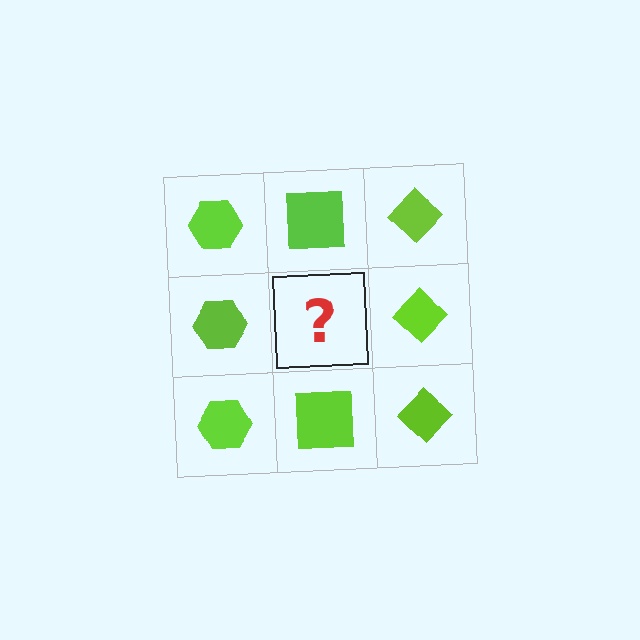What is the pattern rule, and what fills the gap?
The rule is that each column has a consistent shape. The gap should be filled with a lime square.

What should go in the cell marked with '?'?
The missing cell should contain a lime square.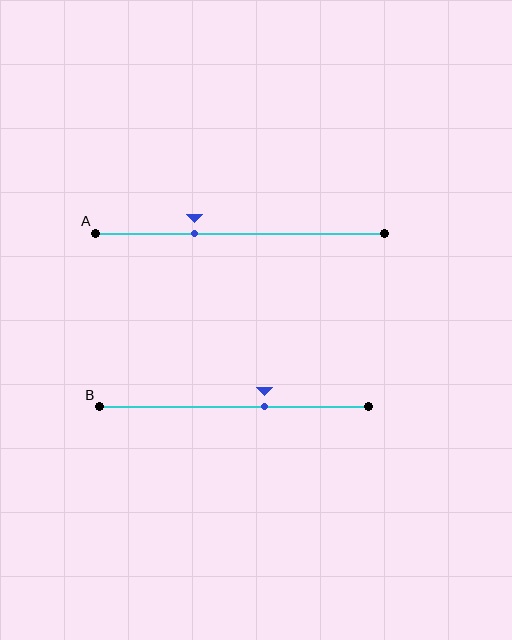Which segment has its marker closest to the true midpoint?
Segment B has its marker closest to the true midpoint.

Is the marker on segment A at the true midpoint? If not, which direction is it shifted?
No, the marker on segment A is shifted to the left by about 16% of the segment length.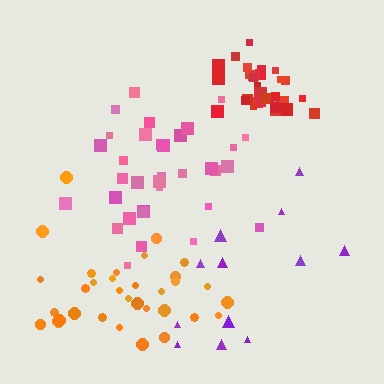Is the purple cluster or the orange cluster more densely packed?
Orange.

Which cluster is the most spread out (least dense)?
Purple.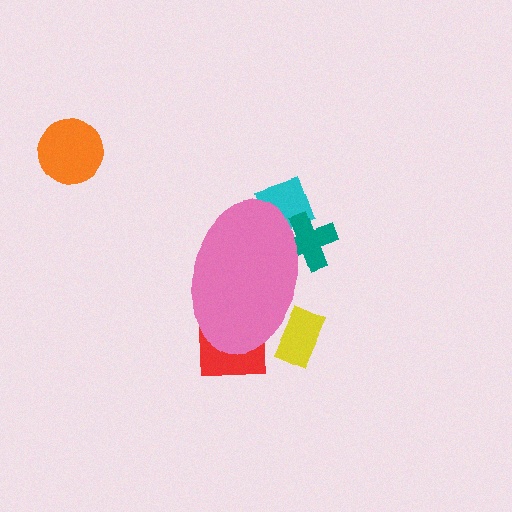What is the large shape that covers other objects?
A pink ellipse.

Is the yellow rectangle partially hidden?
Yes, the yellow rectangle is partially hidden behind the pink ellipse.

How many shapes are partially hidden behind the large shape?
4 shapes are partially hidden.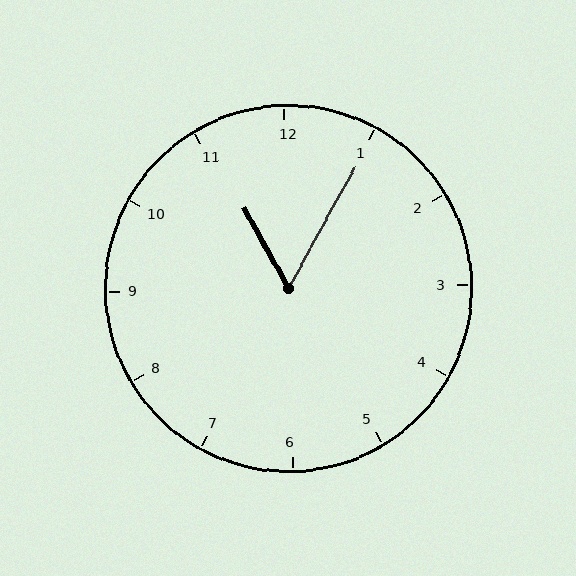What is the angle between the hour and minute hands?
Approximately 58 degrees.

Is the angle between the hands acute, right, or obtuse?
It is acute.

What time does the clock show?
11:05.